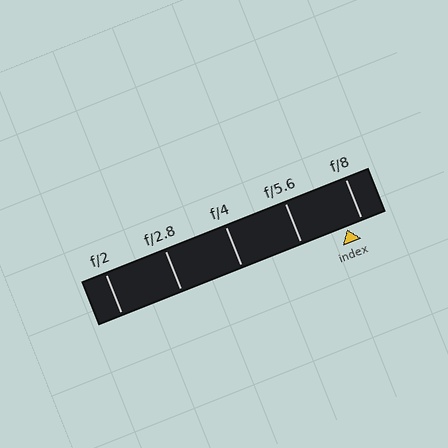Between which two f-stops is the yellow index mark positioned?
The index mark is between f/5.6 and f/8.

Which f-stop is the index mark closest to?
The index mark is closest to f/8.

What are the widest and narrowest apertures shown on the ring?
The widest aperture shown is f/2 and the narrowest is f/8.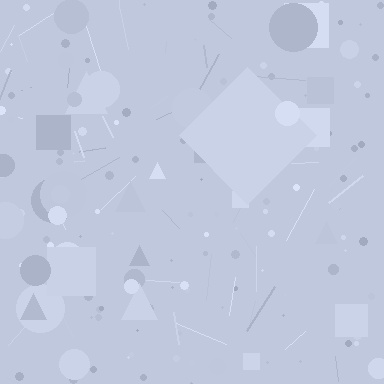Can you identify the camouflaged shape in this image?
The camouflaged shape is a diamond.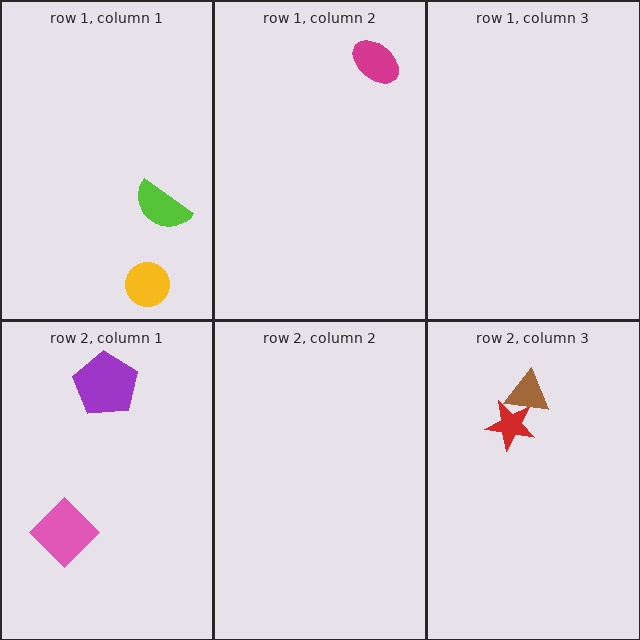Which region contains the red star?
The row 2, column 3 region.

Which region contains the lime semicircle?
The row 1, column 1 region.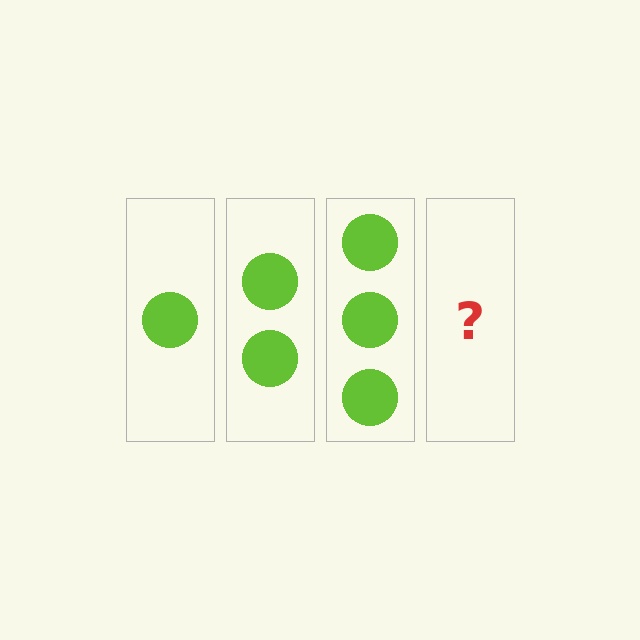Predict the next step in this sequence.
The next step is 4 circles.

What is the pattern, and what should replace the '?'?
The pattern is that each step adds one more circle. The '?' should be 4 circles.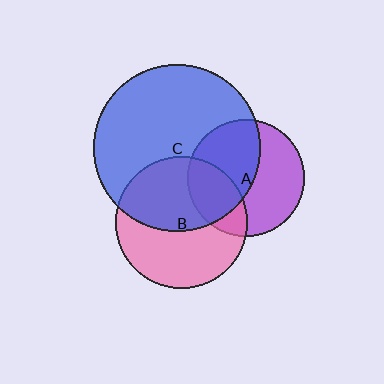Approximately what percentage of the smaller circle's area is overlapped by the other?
Approximately 50%.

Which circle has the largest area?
Circle C (blue).